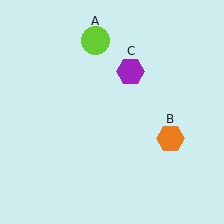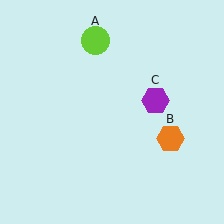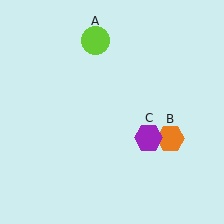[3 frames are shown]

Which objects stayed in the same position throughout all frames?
Lime circle (object A) and orange hexagon (object B) remained stationary.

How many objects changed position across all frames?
1 object changed position: purple hexagon (object C).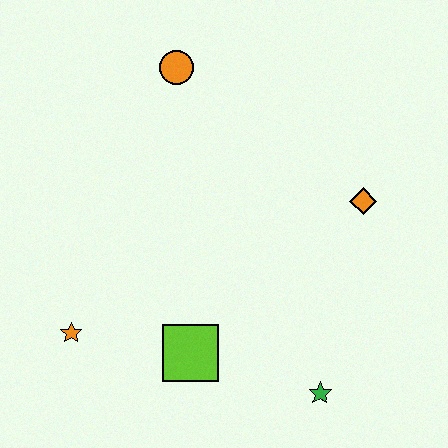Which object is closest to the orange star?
The lime square is closest to the orange star.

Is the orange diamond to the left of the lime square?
No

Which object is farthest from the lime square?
The orange circle is farthest from the lime square.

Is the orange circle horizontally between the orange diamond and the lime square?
No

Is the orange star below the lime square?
No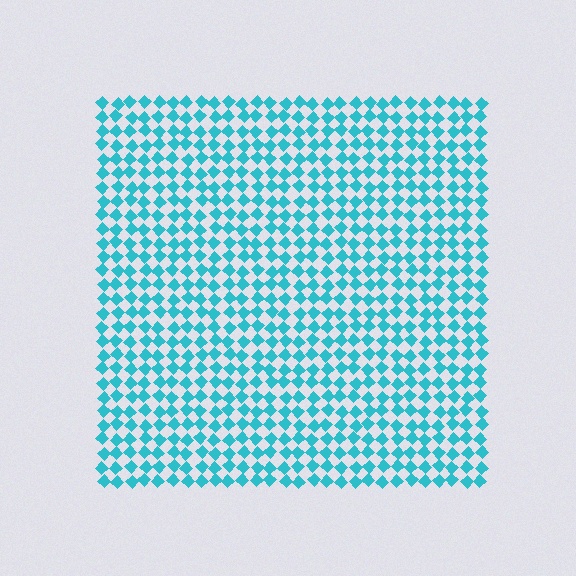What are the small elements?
The small elements are diamonds.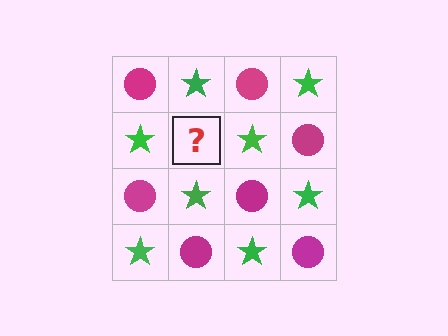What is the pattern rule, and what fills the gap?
The rule is that it alternates magenta circle and green star in a checkerboard pattern. The gap should be filled with a magenta circle.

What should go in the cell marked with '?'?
The missing cell should contain a magenta circle.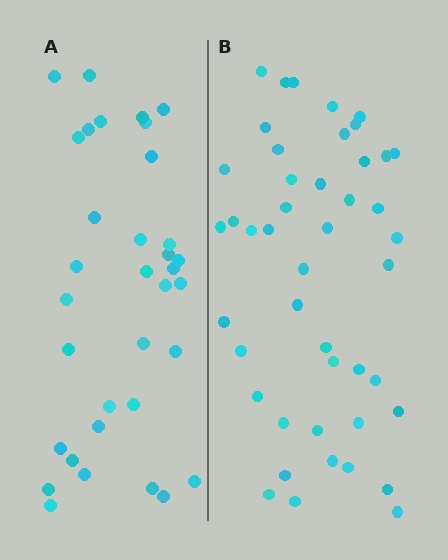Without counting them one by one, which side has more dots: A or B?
Region B (the right region) has more dots.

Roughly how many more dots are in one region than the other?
Region B has roughly 12 or so more dots than region A.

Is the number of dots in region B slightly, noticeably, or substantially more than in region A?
Region B has noticeably more, but not dramatically so. The ratio is roughly 1.3 to 1.